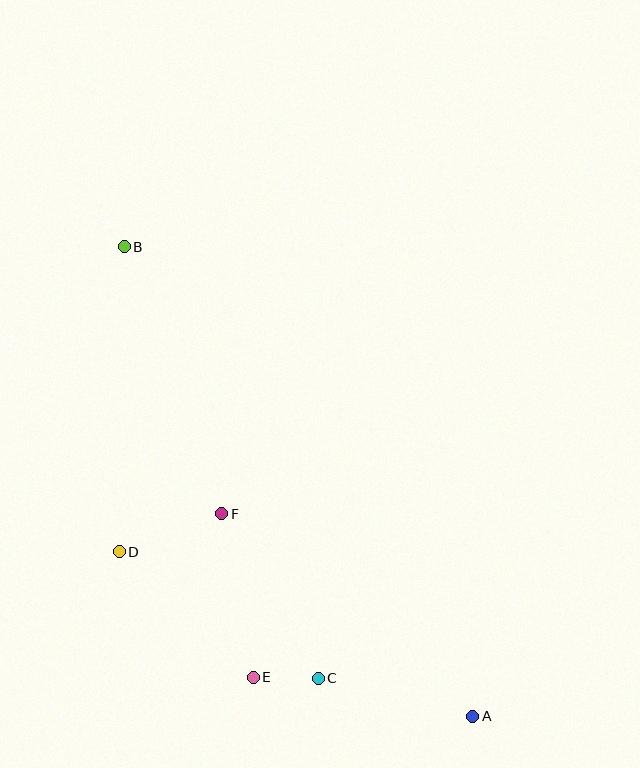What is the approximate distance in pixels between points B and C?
The distance between B and C is approximately 473 pixels.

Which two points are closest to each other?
Points C and E are closest to each other.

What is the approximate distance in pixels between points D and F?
The distance between D and F is approximately 110 pixels.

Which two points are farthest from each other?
Points A and B are farthest from each other.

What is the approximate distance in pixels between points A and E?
The distance between A and E is approximately 223 pixels.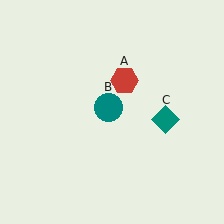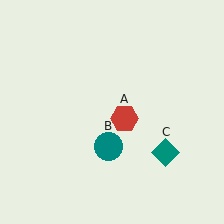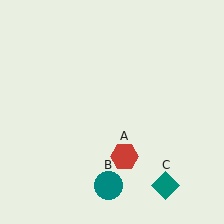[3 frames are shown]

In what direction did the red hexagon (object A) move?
The red hexagon (object A) moved down.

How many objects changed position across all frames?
3 objects changed position: red hexagon (object A), teal circle (object B), teal diamond (object C).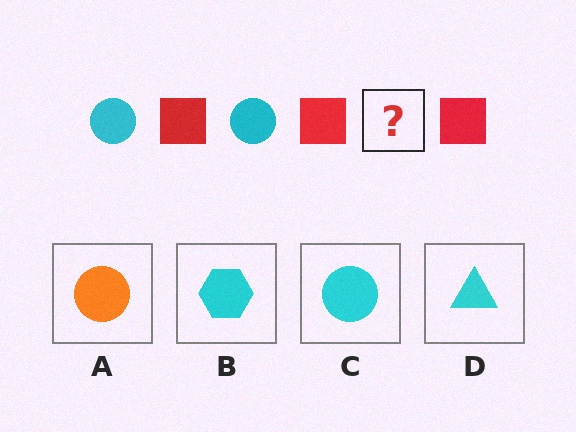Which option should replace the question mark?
Option C.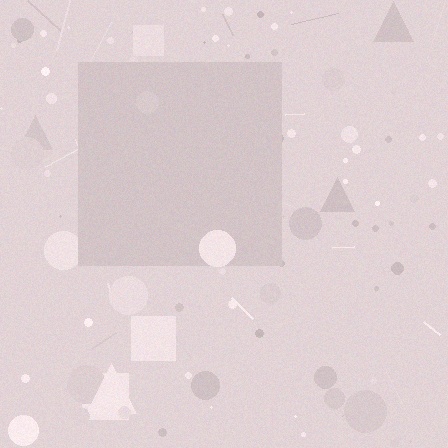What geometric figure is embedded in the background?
A square is embedded in the background.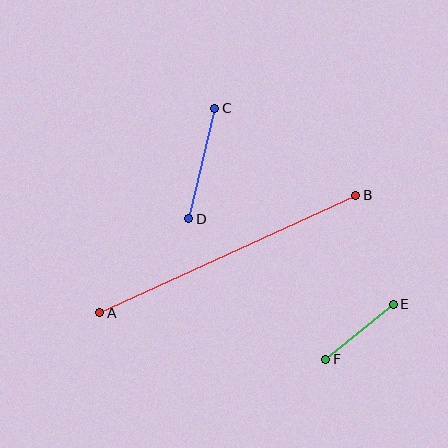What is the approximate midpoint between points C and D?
The midpoint is at approximately (202, 164) pixels.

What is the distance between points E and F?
The distance is approximately 87 pixels.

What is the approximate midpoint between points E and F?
The midpoint is at approximately (359, 332) pixels.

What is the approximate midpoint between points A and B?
The midpoint is at approximately (228, 254) pixels.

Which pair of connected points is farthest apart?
Points A and B are farthest apart.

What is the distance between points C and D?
The distance is approximately 113 pixels.